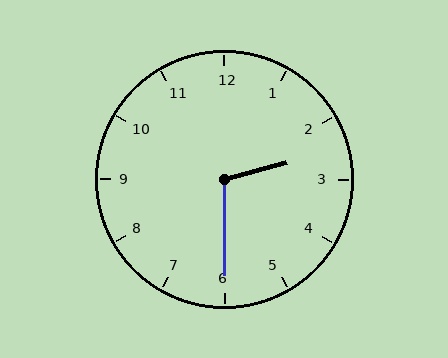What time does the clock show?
2:30.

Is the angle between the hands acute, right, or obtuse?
It is obtuse.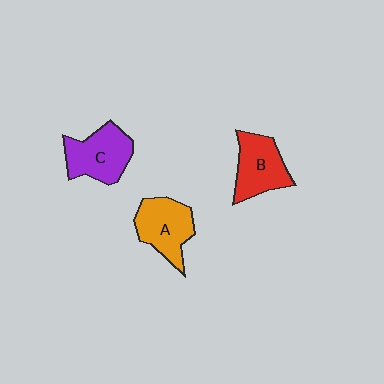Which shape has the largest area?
Shape C (purple).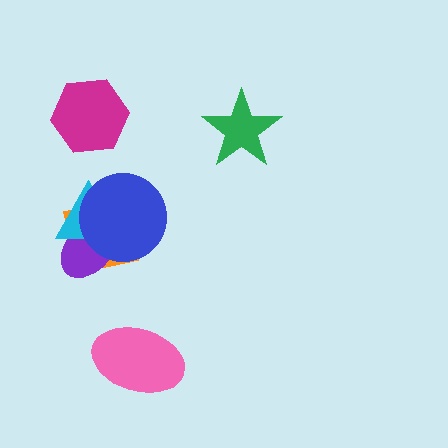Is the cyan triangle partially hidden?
Yes, it is partially covered by another shape.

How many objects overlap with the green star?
0 objects overlap with the green star.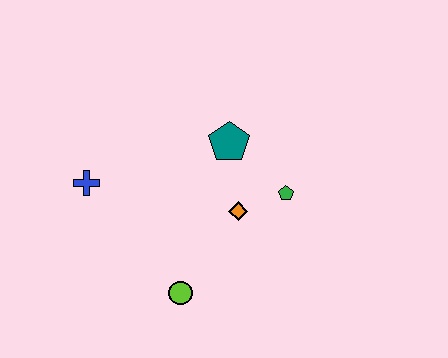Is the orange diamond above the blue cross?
No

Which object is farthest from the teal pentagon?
The lime circle is farthest from the teal pentagon.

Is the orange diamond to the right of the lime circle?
Yes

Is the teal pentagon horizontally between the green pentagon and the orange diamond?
No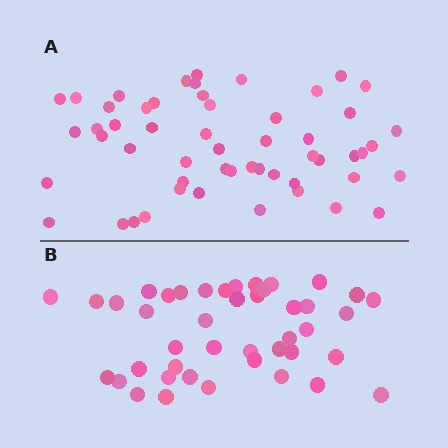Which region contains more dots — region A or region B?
Region A (the top region) has more dots.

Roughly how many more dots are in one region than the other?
Region A has roughly 12 or so more dots than region B.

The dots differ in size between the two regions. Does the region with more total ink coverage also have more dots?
No. Region B has more total ink coverage because its dots are larger, but region A actually contains more individual dots. Total area can be misleading — the number of items is what matters here.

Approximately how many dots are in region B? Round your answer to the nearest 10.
About 40 dots. (The exact count is 43, which rounds to 40.)